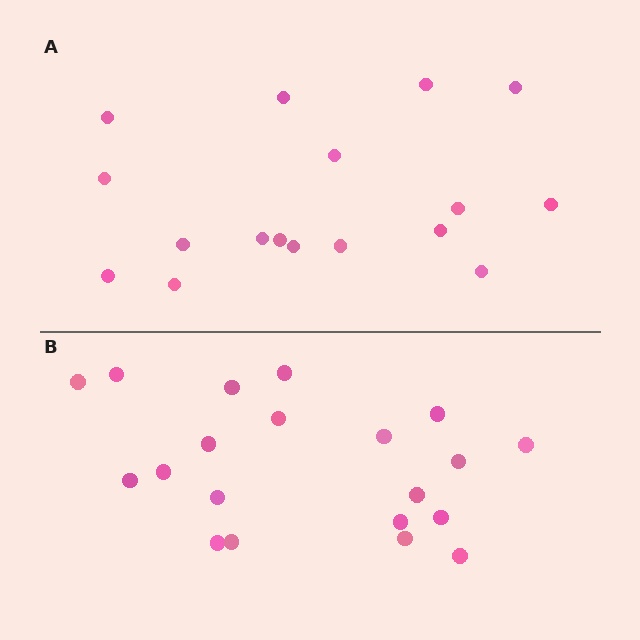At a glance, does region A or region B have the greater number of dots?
Region B (the bottom region) has more dots.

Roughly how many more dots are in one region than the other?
Region B has just a few more — roughly 2 or 3 more dots than region A.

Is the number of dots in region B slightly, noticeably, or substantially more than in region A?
Region B has only slightly more — the two regions are fairly close. The ratio is roughly 1.2 to 1.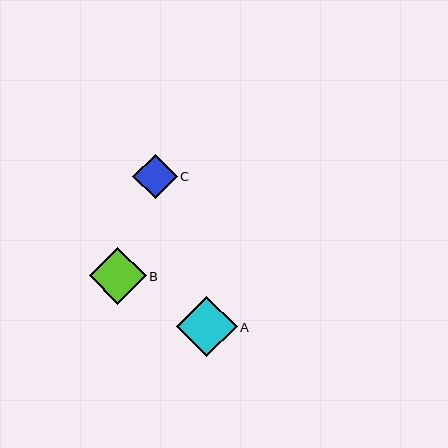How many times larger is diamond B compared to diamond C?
Diamond B is approximately 1.3 times the size of diamond C.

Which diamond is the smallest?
Diamond C is the smallest with a size of approximately 44 pixels.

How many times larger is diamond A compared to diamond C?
Diamond A is approximately 1.4 times the size of diamond C.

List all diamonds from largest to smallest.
From largest to smallest: A, B, C.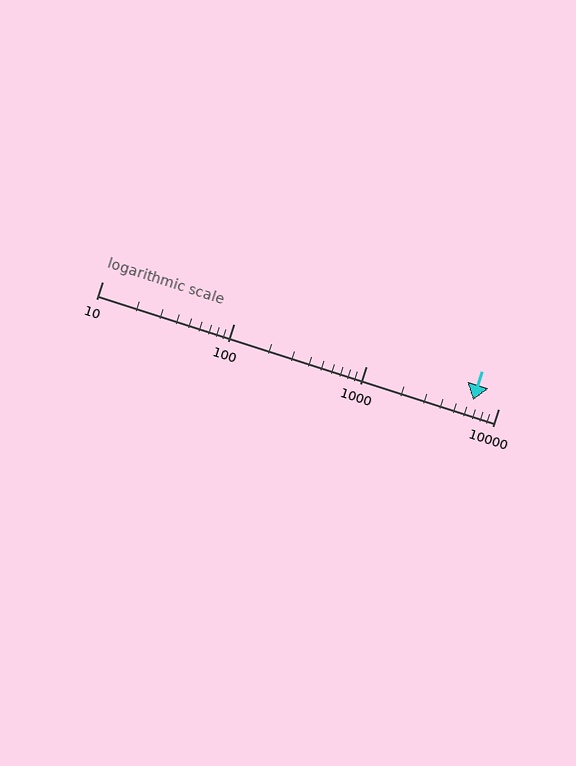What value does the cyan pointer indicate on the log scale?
The pointer indicates approximately 6400.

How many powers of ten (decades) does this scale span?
The scale spans 3 decades, from 10 to 10000.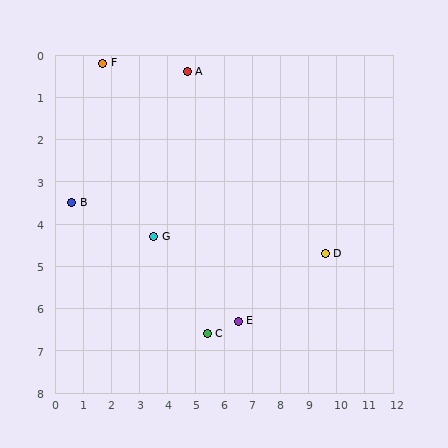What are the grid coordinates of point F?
Point F is at approximately (1.7, 0.2).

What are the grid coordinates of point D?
Point D is at approximately (9.6, 4.7).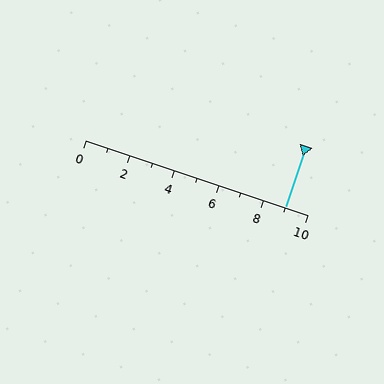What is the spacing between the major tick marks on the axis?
The major ticks are spaced 2 apart.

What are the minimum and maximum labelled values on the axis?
The axis runs from 0 to 10.